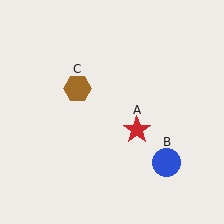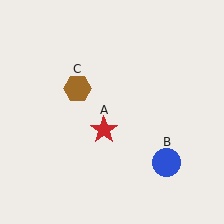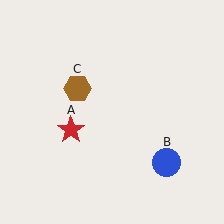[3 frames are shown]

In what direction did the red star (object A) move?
The red star (object A) moved left.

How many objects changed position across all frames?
1 object changed position: red star (object A).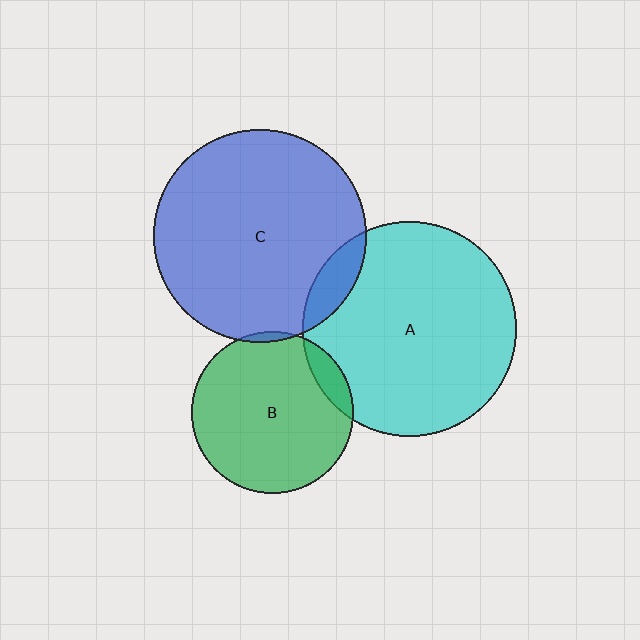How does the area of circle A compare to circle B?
Approximately 1.8 times.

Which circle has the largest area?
Circle A (cyan).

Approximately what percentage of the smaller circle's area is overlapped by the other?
Approximately 10%.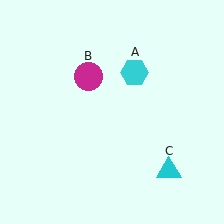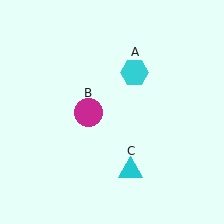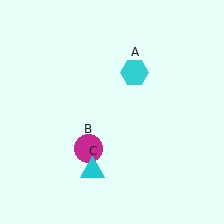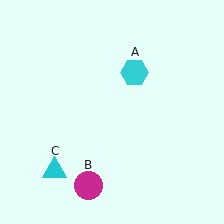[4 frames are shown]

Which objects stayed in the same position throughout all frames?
Cyan hexagon (object A) remained stationary.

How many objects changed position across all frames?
2 objects changed position: magenta circle (object B), cyan triangle (object C).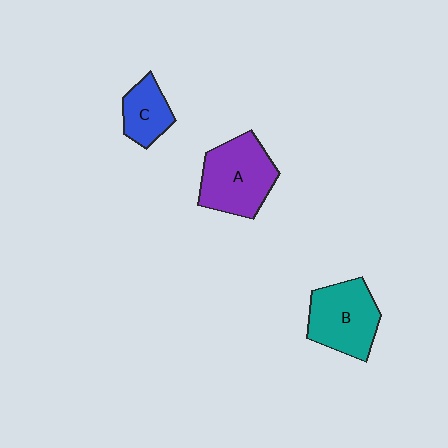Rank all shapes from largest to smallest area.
From largest to smallest: A (purple), B (teal), C (blue).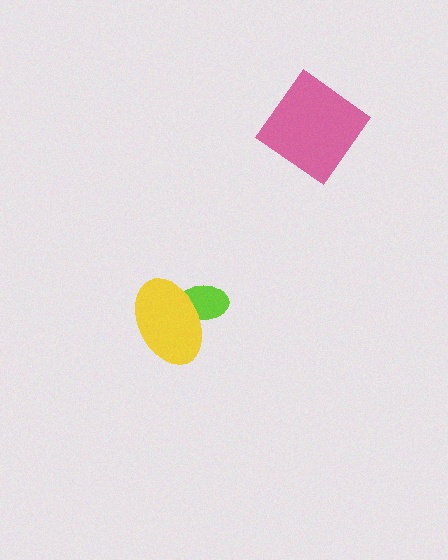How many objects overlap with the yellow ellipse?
1 object overlaps with the yellow ellipse.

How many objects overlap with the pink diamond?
0 objects overlap with the pink diamond.